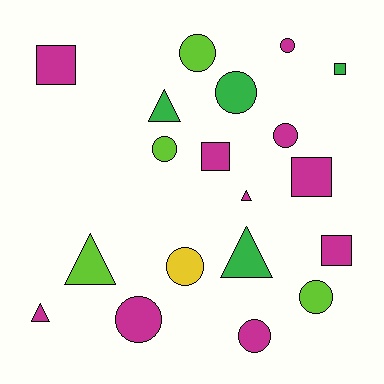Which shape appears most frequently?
Circle, with 9 objects.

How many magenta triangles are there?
There are 2 magenta triangles.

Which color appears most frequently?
Magenta, with 10 objects.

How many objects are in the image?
There are 19 objects.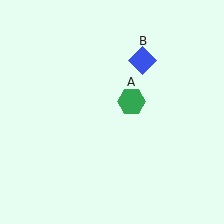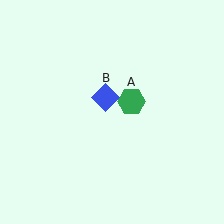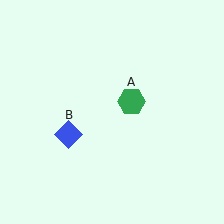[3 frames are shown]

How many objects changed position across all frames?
1 object changed position: blue diamond (object B).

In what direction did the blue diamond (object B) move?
The blue diamond (object B) moved down and to the left.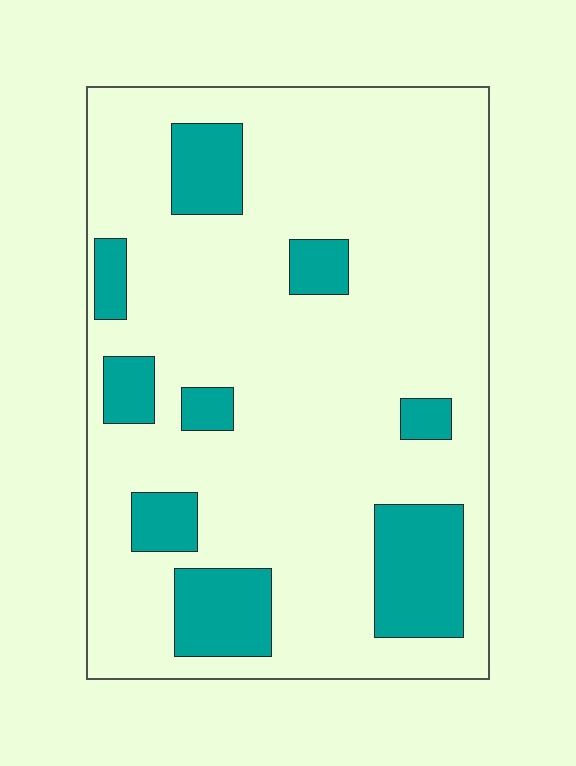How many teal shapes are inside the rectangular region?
9.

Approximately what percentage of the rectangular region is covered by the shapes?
Approximately 20%.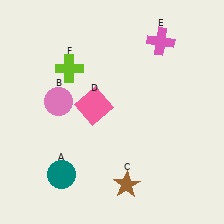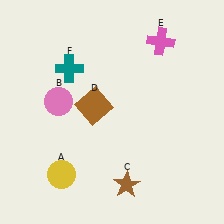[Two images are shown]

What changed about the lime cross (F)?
In Image 1, F is lime. In Image 2, it changed to teal.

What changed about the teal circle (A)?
In Image 1, A is teal. In Image 2, it changed to yellow.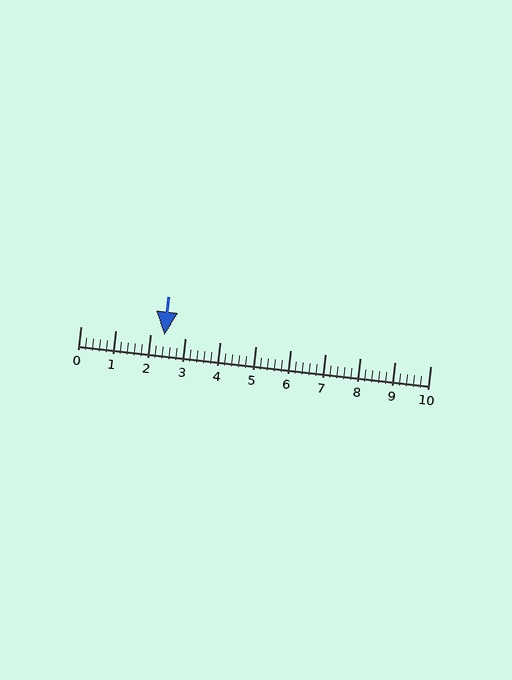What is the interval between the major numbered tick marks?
The major tick marks are spaced 1 units apart.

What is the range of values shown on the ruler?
The ruler shows values from 0 to 10.